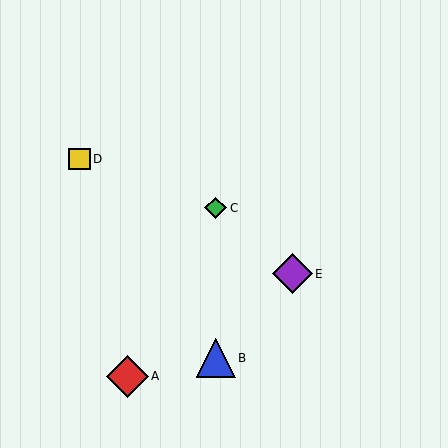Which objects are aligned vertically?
Objects B, C are aligned vertically.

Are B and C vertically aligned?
Yes, both are at x≈216.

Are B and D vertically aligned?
No, B is at x≈216 and D is at x≈80.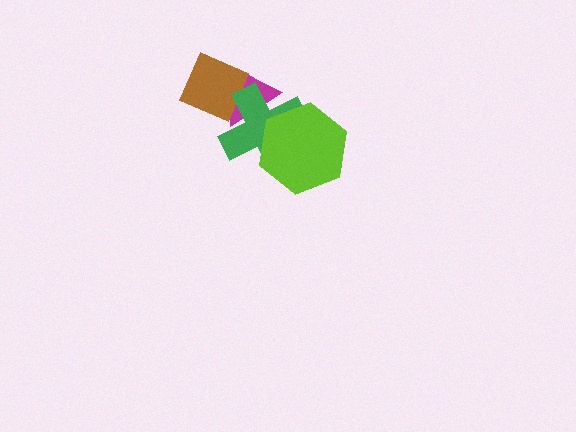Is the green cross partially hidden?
Yes, it is partially covered by another shape.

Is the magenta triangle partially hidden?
Yes, it is partially covered by another shape.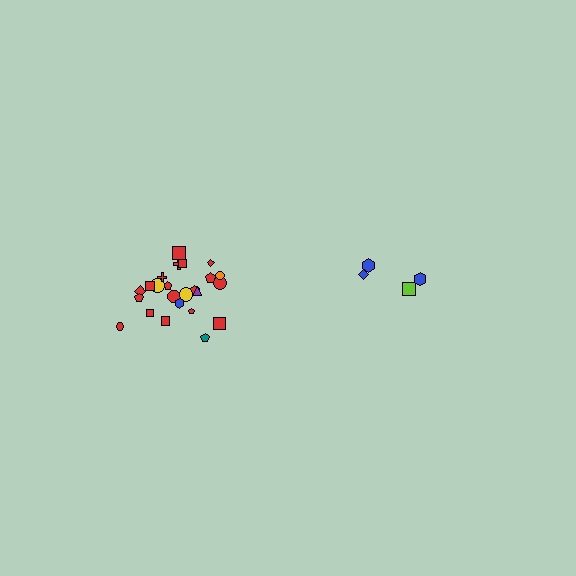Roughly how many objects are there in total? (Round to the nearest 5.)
Roughly 30 objects in total.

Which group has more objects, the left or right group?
The left group.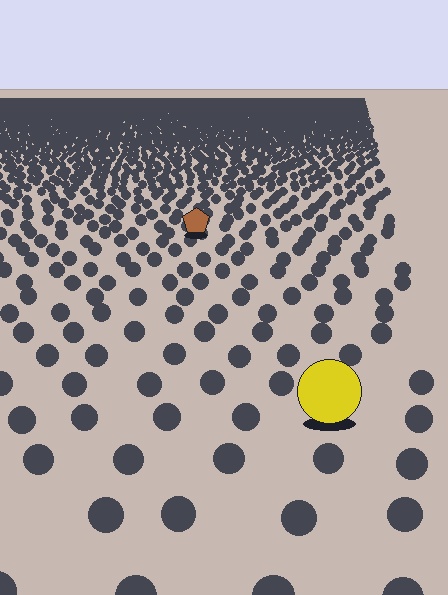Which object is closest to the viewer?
The yellow circle is closest. The texture marks near it are larger and more spread out.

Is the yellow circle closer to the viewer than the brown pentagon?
Yes. The yellow circle is closer — you can tell from the texture gradient: the ground texture is coarser near it.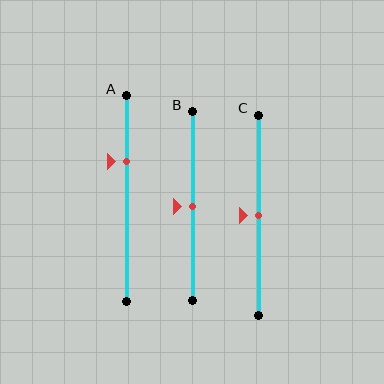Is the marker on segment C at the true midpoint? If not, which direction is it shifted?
Yes, the marker on segment C is at the true midpoint.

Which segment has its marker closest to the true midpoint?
Segment B has its marker closest to the true midpoint.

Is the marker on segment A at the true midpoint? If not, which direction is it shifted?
No, the marker on segment A is shifted upward by about 18% of the segment length.